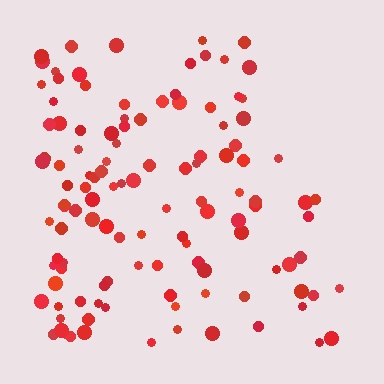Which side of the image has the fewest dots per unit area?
The right.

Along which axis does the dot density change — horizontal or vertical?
Horizontal.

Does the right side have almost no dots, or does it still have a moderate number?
Still a moderate number, just noticeably fewer than the left.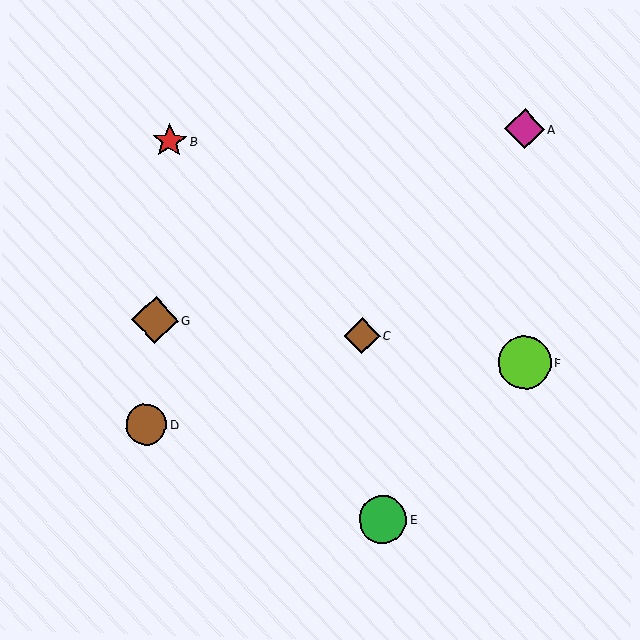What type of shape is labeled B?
Shape B is a red star.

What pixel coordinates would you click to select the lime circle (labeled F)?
Click at (525, 363) to select the lime circle F.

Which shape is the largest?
The lime circle (labeled F) is the largest.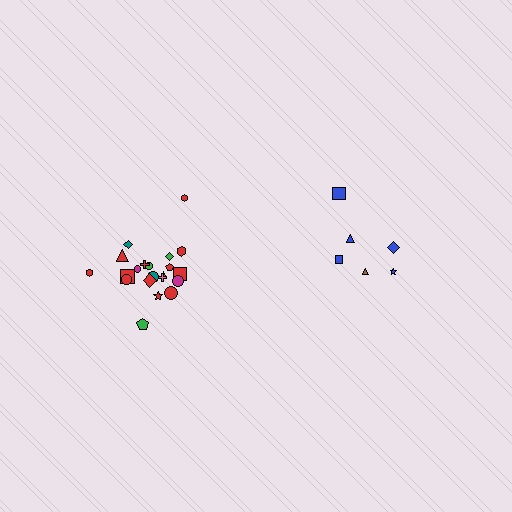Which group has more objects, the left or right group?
The left group.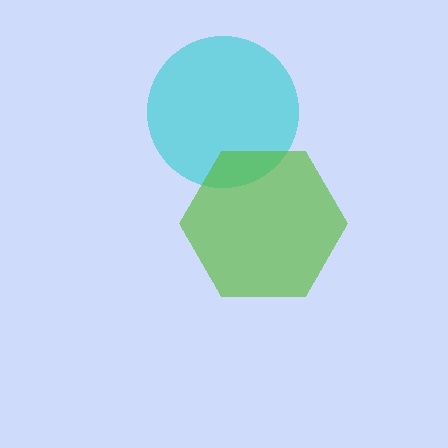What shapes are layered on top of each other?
The layered shapes are: a cyan circle, a lime hexagon.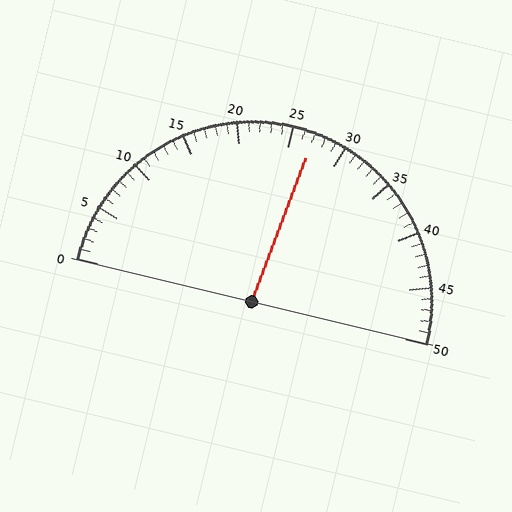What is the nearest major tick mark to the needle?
The nearest major tick mark is 25.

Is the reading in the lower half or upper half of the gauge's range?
The reading is in the upper half of the range (0 to 50).